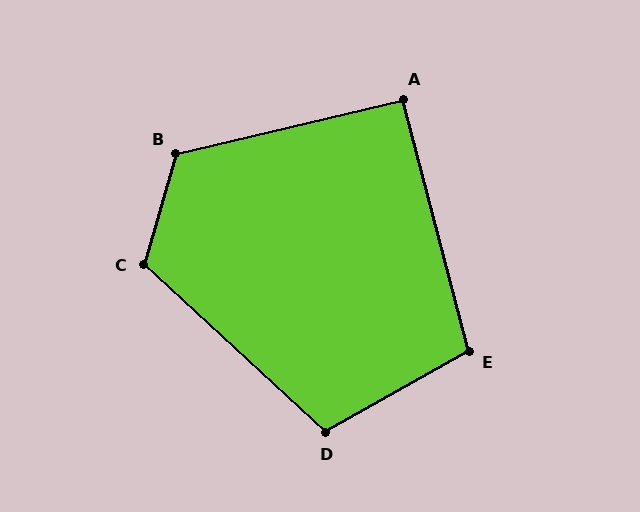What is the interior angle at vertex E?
Approximately 105 degrees (obtuse).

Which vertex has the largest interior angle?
B, at approximately 120 degrees.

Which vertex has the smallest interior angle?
A, at approximately 91 degrees.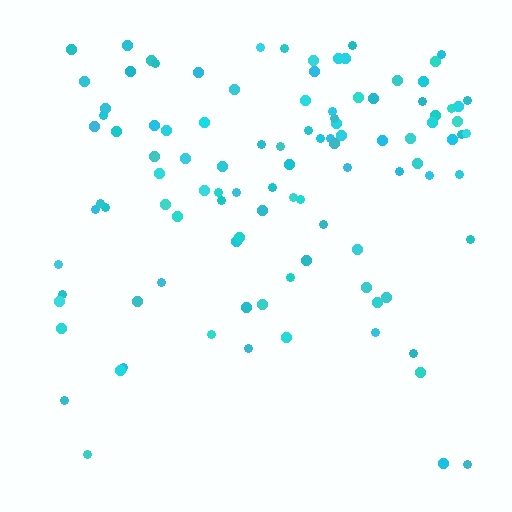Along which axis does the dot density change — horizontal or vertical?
Vertical.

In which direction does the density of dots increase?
From bottom to top, with the top side densest.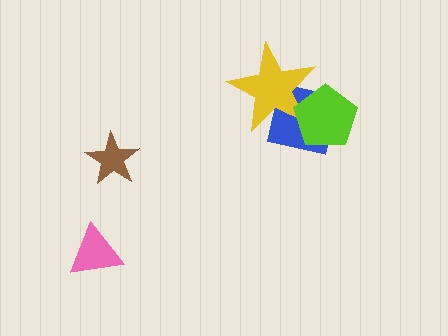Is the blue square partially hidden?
Yes, it is partially covered by another shape.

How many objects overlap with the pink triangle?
0 objects overlap with the pink triangle.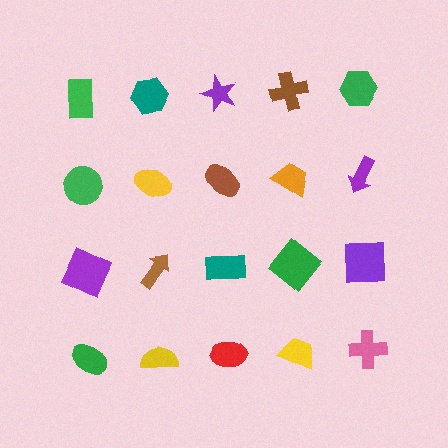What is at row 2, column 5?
A purple arrow.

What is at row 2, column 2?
A yellow ellipse.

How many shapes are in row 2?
5 shapes.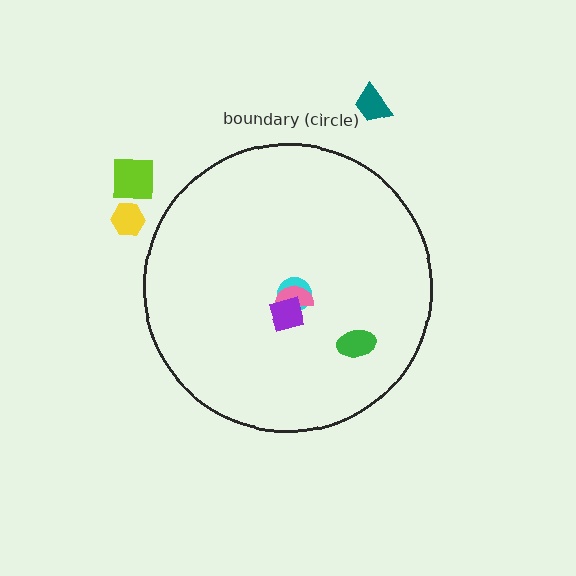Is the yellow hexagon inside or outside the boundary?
Outside.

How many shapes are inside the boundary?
4 inside, 3 outside.